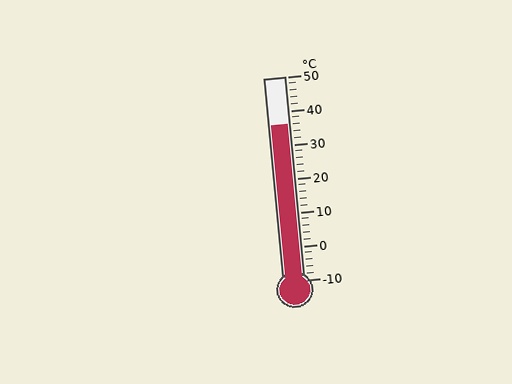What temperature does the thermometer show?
The thermometer shows approximately 36°C.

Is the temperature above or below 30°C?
The temperature is above 30°C.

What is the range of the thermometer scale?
The thermometer scale ranges from -10°C to 50°C.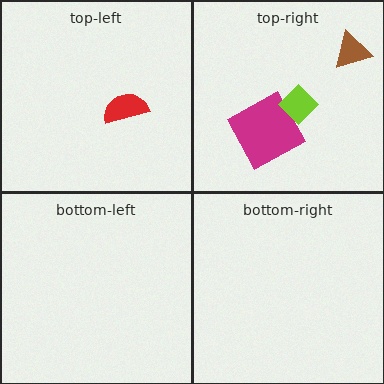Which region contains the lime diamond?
The top-right region.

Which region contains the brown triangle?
The top-right region.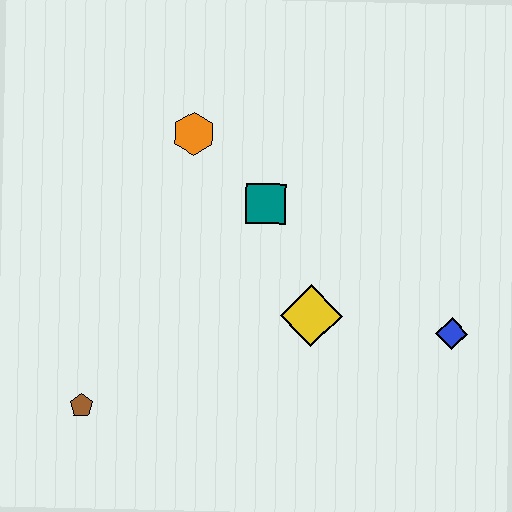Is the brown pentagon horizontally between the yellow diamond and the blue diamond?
No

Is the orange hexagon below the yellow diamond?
No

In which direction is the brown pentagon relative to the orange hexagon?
The brown pentagon is below the orange hexagon.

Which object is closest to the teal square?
The orange hexagon is closest to the teal square.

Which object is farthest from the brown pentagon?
The blue diamond is farthest from the brown pentagon.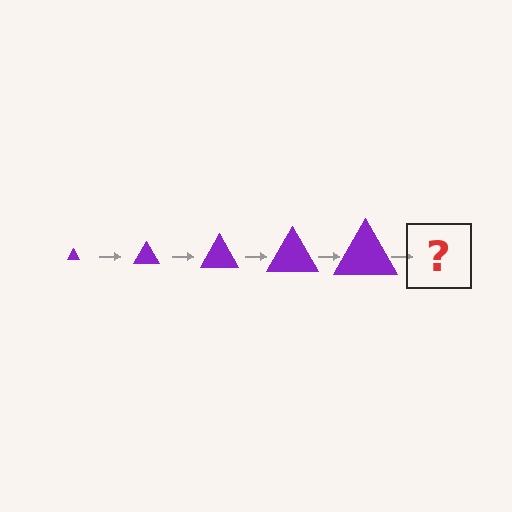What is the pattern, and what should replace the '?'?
The pattern is that the triangle gets progressively larger each step. The '?' should be a purple triangle, larger than the previous one.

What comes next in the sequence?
The next element should be a purple triangle, larger than the previous one.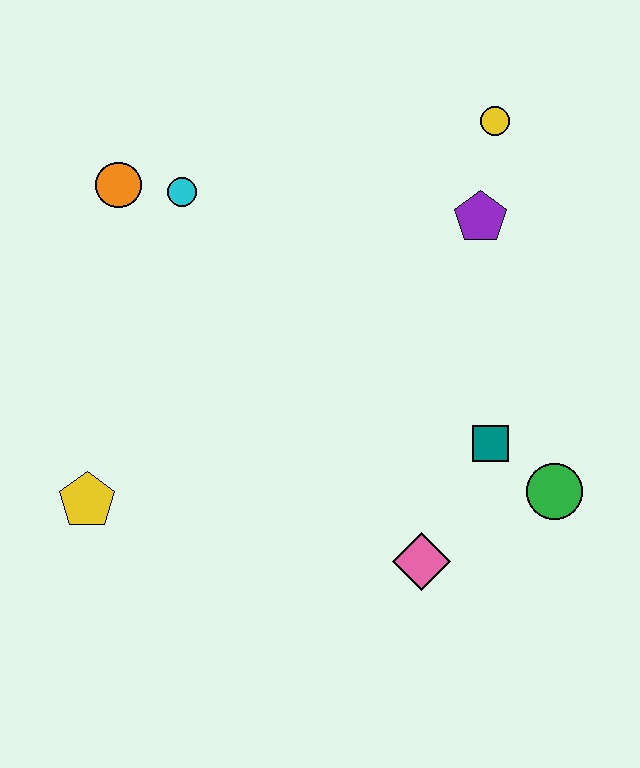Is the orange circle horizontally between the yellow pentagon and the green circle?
Yes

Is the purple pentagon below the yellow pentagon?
No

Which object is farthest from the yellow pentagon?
The yellow circle is farthest from the yellow pentagon.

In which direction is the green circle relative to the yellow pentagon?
The green circle is to the right of the yellow pentagon.